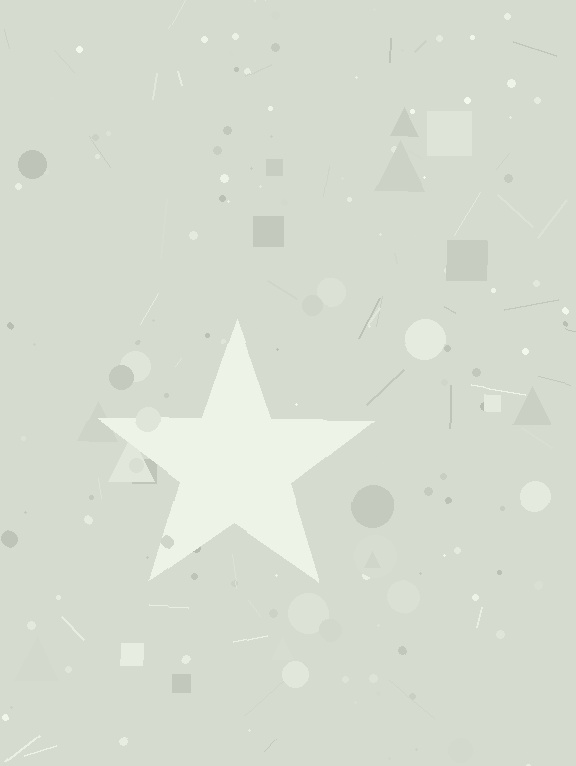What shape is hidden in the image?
A star is hidden in the image.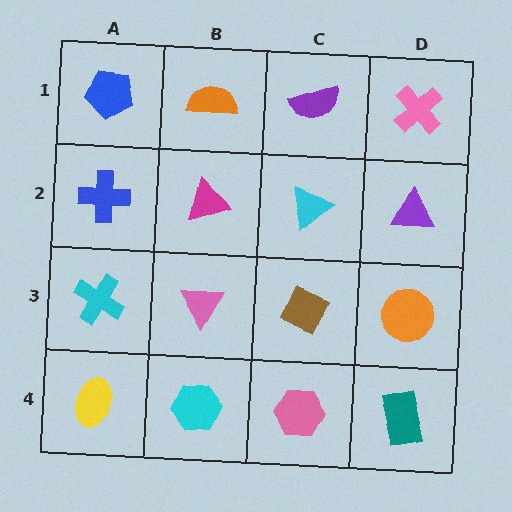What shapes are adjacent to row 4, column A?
A cyan cross (row 3, column A), a cyan hexagon (row 4, column B).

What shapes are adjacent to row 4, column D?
An orange circle (row 3, column D), a pink hexagon (row 4, column C).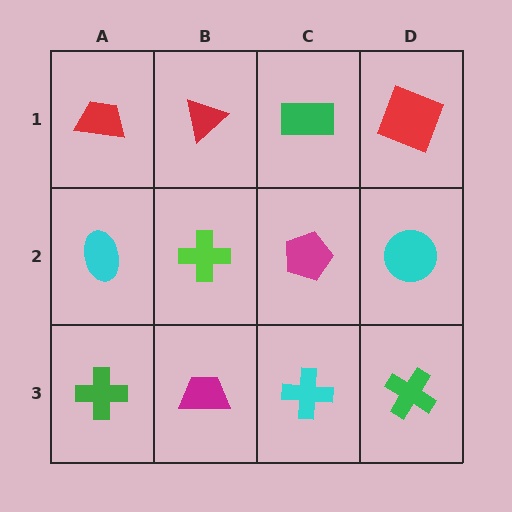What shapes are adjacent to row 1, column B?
A lime cross (row 2, column B), a red trapezoid (row 1, column A), a green rectangle (row 1, column C).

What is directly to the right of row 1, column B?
A green rectangle.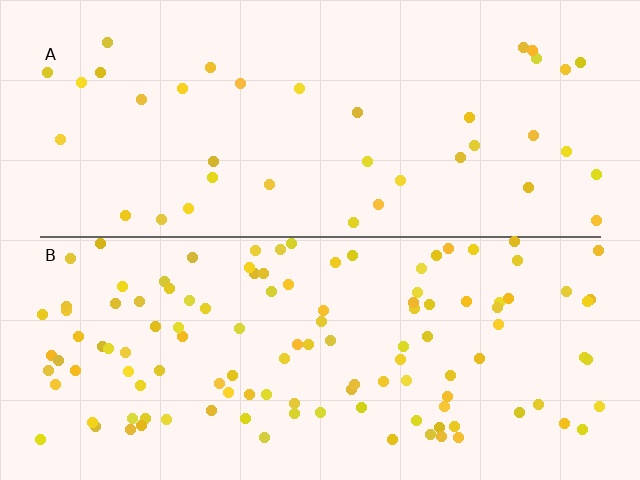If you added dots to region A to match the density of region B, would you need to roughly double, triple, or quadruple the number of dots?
Approximately triple.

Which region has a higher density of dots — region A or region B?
B (the bottom).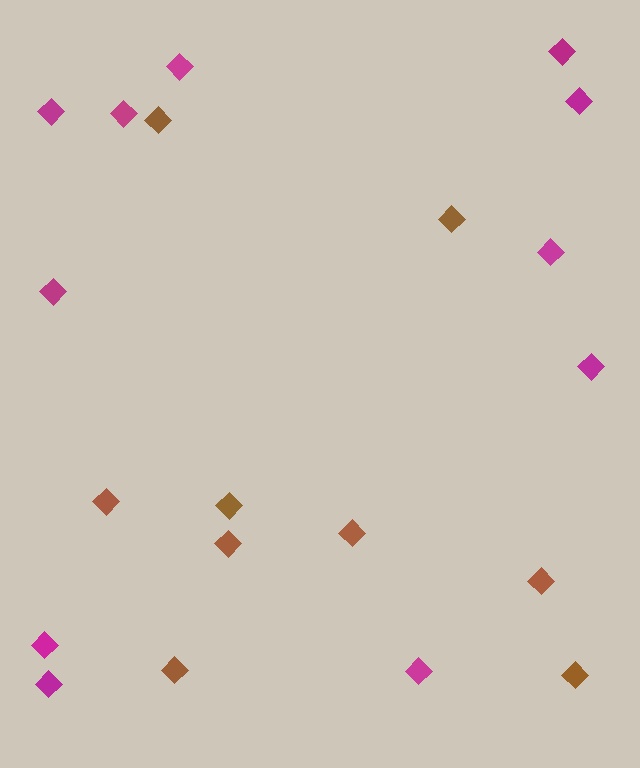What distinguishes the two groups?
There are 2 groups: one group of magenta diamonds (11) and one group of brown diamonds (9).